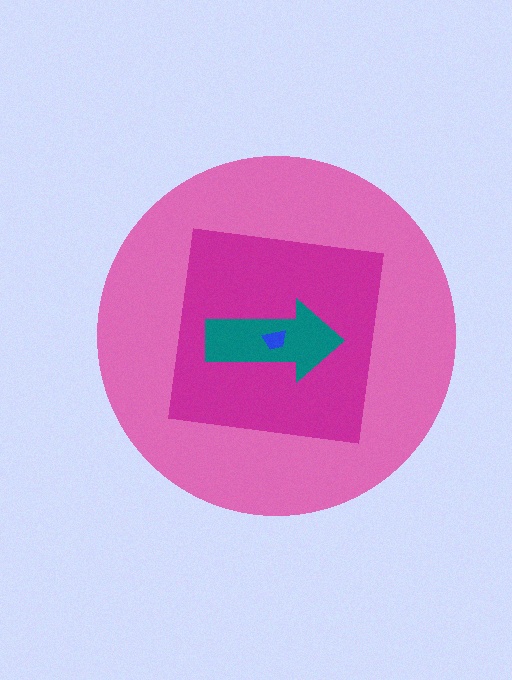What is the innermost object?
The blue trapezoid.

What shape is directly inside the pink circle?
The magenta square.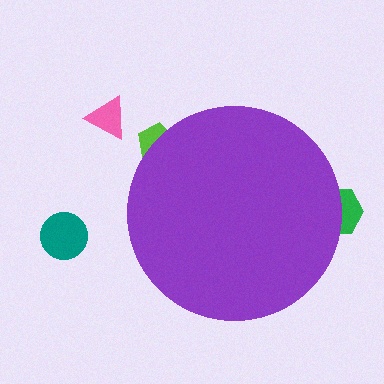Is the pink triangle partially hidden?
No, the pink triangle is fully visible.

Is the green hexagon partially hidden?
Yes, the green hexagon is partially hidden behind the purple circle.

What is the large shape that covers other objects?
A purple circle.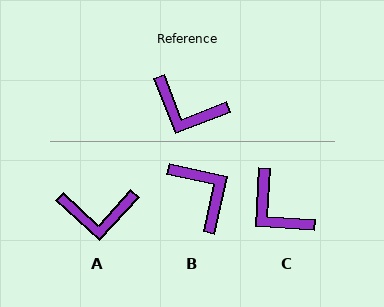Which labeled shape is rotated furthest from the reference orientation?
B, about 147 degrees away.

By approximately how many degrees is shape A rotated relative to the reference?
Approximately 26 degrees counter-clockwise.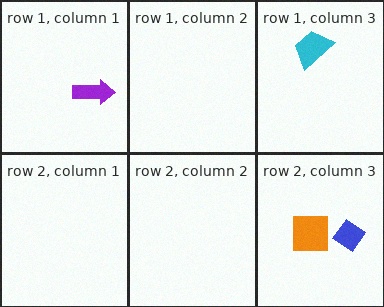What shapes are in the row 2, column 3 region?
The orange square, the blue diamond.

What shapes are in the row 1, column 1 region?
The purple arrow.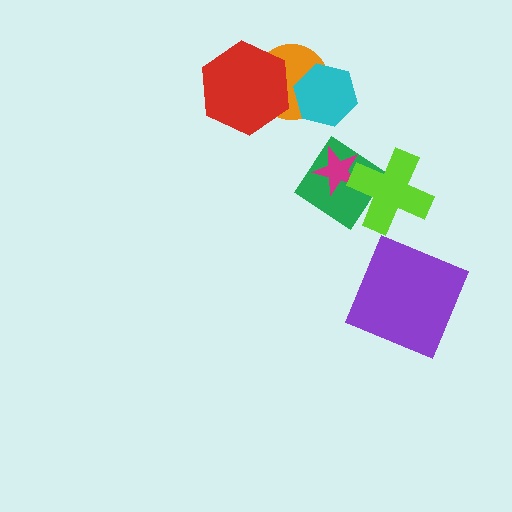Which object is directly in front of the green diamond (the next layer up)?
The magenta star is directly in front of the green diamond.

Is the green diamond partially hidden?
Yes, it is partially covered by another shape.